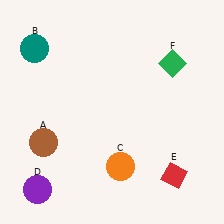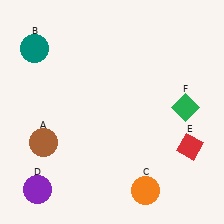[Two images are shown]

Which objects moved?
The objects that moved are: the orange circle (C), the red diamond (E), the green diamond (F).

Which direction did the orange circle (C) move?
The orange circle (C) moved right.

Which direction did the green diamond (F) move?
The green diamond (F) moved down.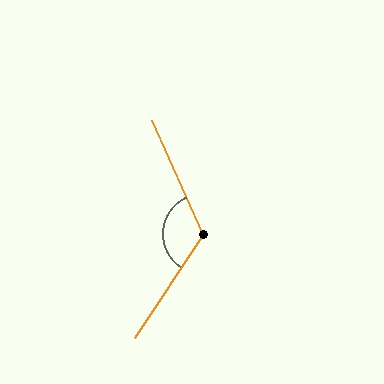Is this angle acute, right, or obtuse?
It is obtuse.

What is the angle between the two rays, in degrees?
Approximately 122 degrees.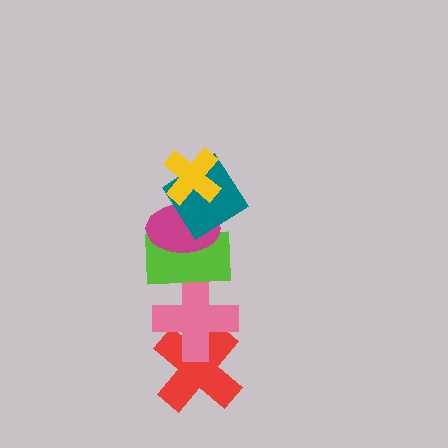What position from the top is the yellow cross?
The yellow cross is 1st from the top.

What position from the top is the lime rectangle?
The lime rectangle is 4th from the top.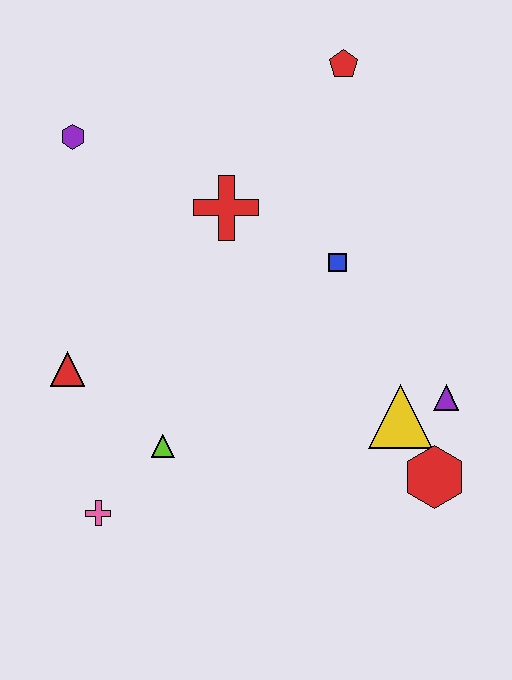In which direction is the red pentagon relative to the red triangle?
The red pentagon is above the red triangle.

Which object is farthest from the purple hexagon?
The red hexagon is farthest from the purple hexagon.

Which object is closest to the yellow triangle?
The purple triangle is closest to the yellow triangle.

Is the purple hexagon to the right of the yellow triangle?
No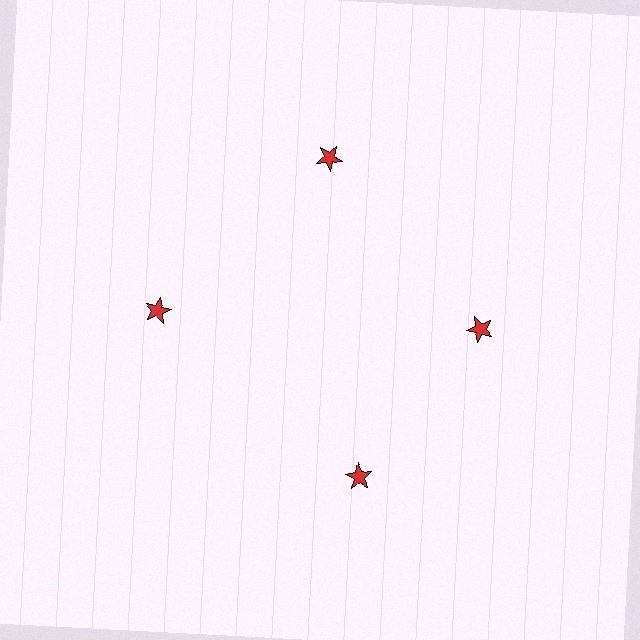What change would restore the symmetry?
The symmetry would be restored by rotating it back into even spacing with its neighbors so that all 4 stars sit at equal angles and equal distance from the center.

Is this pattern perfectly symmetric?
No. The 4 red stars are arranged in a ring, but one element near the 6 o'clock position is rotated out of alignment along the ring, breaking the 4-fold rotational symmetry.